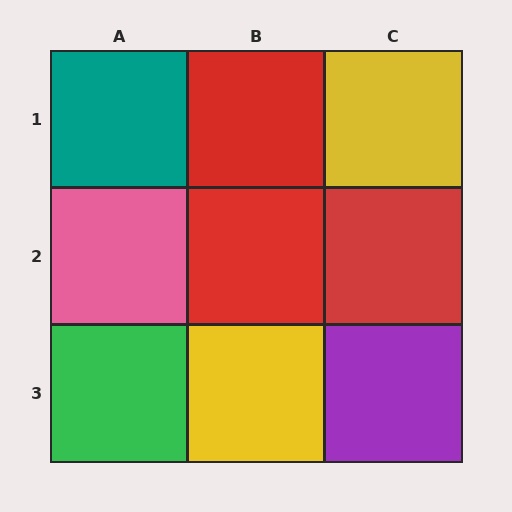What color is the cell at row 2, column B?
Red.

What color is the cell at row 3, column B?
Yellow.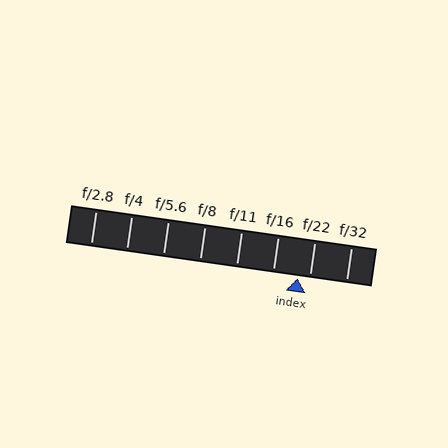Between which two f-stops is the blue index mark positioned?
The index mark is between f/16 and f/22.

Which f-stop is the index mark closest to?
The index mark is closest to f/22.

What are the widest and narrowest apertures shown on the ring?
The widest aperture shown is f/2.8 and the narrowest is f/32.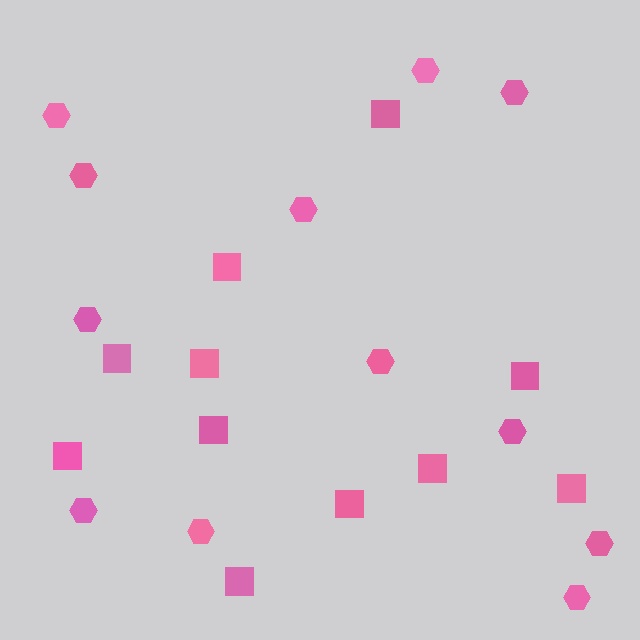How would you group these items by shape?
There are 2 groups: one group of hexagons (12) and one group of squares (11).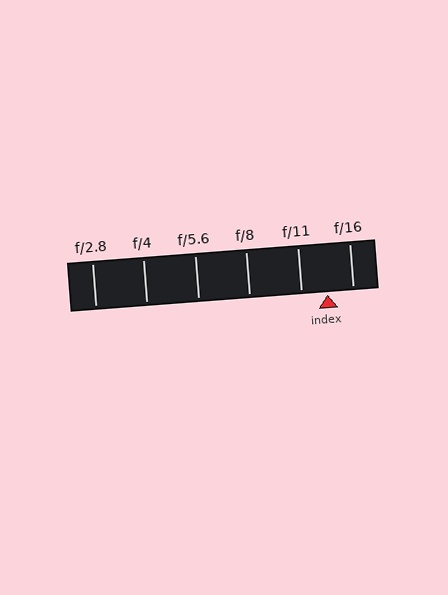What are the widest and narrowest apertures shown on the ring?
The widest aperture shown is f/2.8 and the narrowest is f/16.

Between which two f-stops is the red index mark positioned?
The index mark is between f/11 and f/16.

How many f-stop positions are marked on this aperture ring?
There are 6 f-stop positions marked.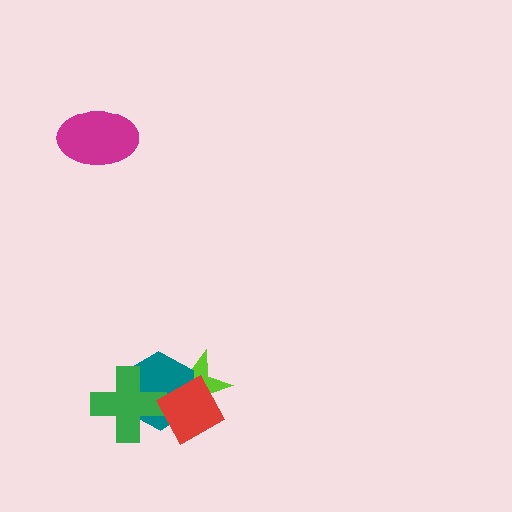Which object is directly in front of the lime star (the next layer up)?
The teal hexagon is directly in front of the lime star.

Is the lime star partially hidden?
Yes, it is partially covered by another shape.